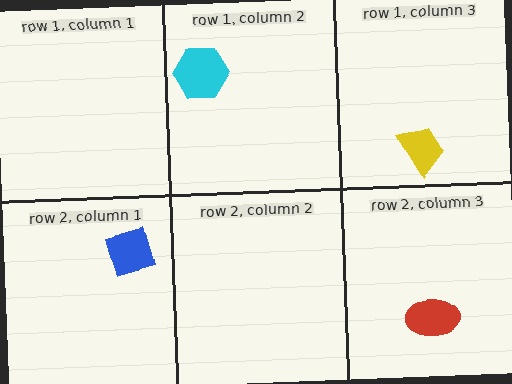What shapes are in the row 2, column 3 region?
The red ellipse.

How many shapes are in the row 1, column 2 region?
1.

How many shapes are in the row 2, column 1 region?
1.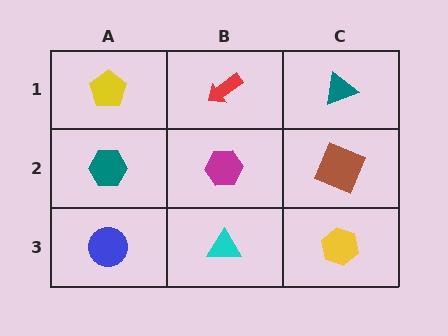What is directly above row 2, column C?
A teal triangle.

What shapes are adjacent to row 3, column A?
A teal hexagon (row 2, column A), a cyan triangle (row 3, column B).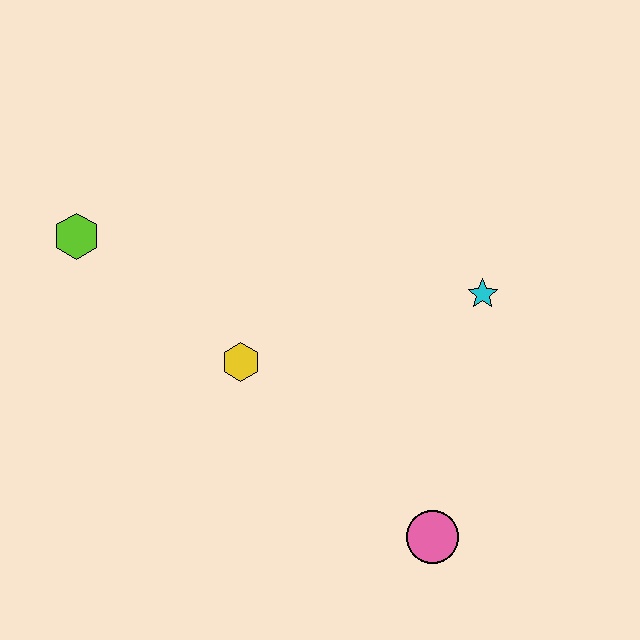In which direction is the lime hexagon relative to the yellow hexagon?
The lime hexagon is to the left of the yellow hexagon.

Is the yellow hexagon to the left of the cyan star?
Yes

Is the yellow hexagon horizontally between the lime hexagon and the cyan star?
Yes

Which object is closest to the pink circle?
The cyan star is closest to the pink circle.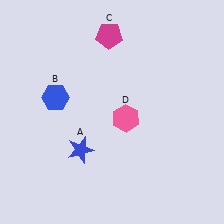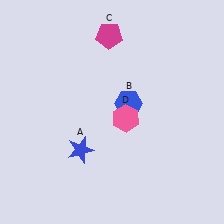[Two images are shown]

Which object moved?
The blue hexagon (B) moved right.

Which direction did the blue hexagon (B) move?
The blue hexagon (B) moved right.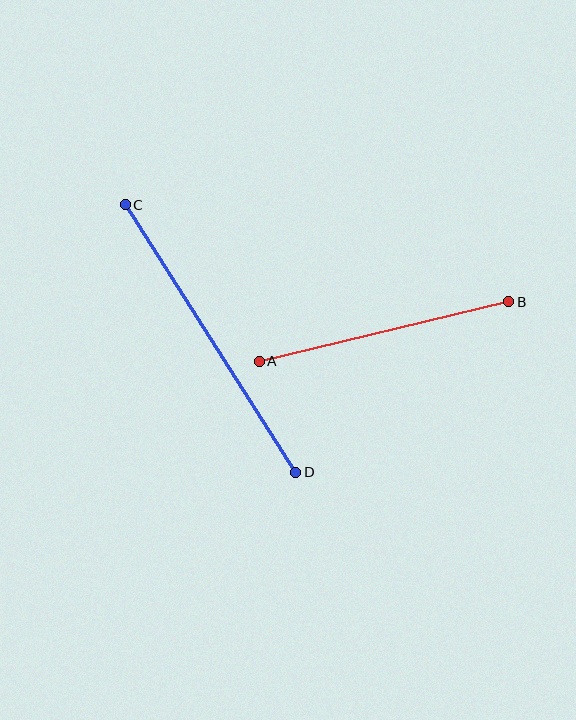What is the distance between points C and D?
The distance is approximately 317 pixels.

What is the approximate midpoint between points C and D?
The midpoint is at approximately (211, 338) pixels.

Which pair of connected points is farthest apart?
Points C and D are farthest apart.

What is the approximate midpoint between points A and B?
The midpoint is at approximately (384, 331) pixels.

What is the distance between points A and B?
The distance is approximately 257 pixels.